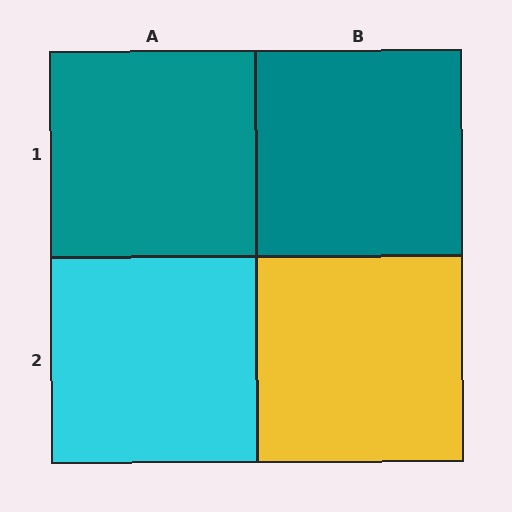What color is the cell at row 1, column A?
Teal.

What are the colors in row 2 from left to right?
Cyan, yellow.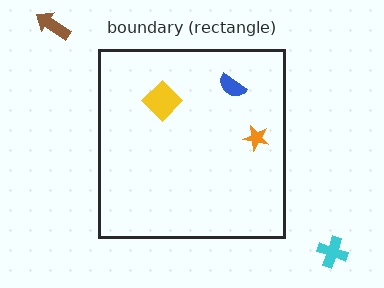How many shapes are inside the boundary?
3 inside, 2 outside.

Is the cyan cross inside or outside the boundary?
Outside.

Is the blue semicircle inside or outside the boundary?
Inside.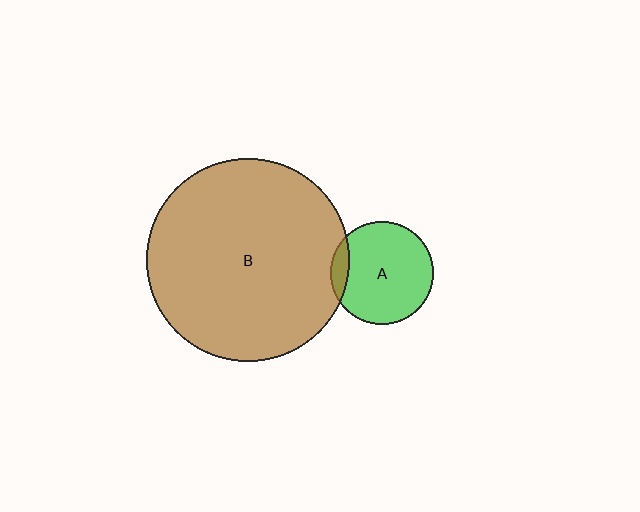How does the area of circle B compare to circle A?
Approximately 3.9 times.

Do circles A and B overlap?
Yes.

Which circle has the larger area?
Circle B (brown).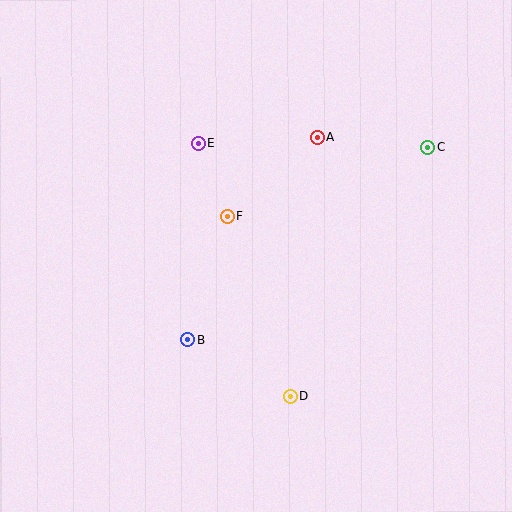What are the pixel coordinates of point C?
Point C is at (428, 147).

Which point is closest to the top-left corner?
Point E is closest to the top-left corner.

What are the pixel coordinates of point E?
Point E is at (198, 143).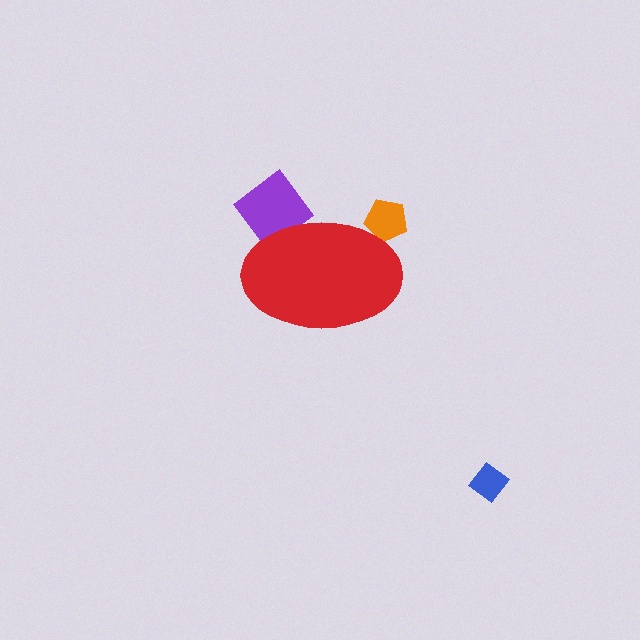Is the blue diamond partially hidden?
No, the blue diamond is fully visible.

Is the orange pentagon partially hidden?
Yes, the orange pentagon is partially hidden behind the red ellipse.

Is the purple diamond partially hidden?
Yes, the purple diamond is partially hidden behind the red ellipse.